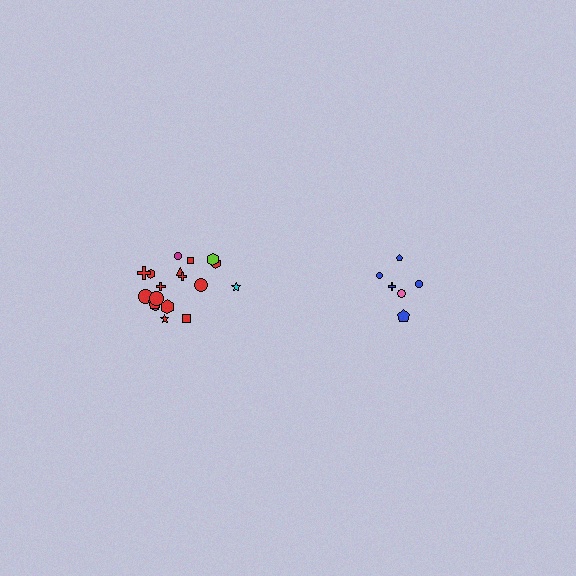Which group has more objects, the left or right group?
The left group.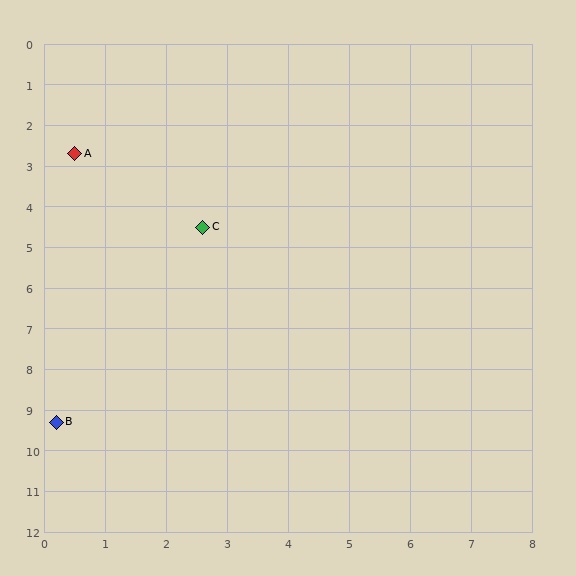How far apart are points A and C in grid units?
Points A and C are about 2.8 grid units apart.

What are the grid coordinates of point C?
Point C is at approximately (2.6, 4.5).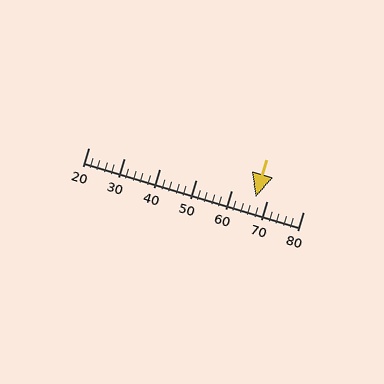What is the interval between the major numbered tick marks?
The major tick marks are spaced 10 units apart.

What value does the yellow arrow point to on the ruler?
The yellow arrow points to approximately 67.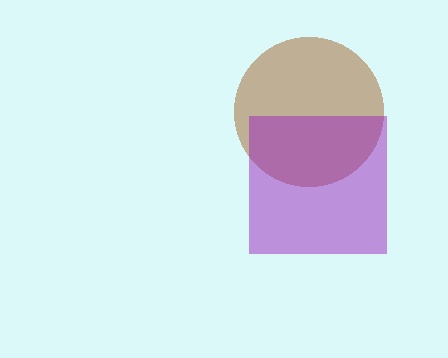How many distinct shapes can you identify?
There are 2 distinct shapes: a brown circle, a purple square.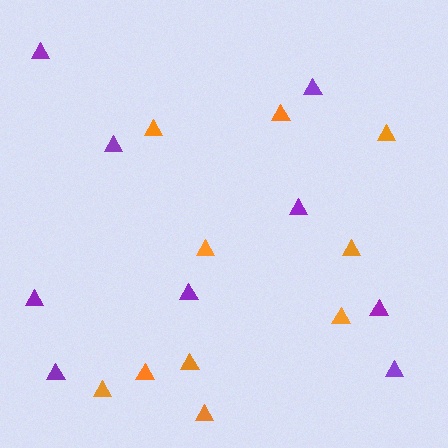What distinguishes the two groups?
There are 2 groups: one group of purple triangles (9) and one group of orange triangles (10).